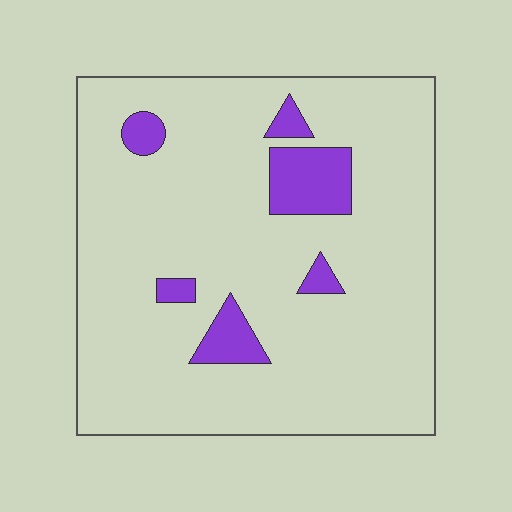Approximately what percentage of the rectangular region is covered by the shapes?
Approximately 10%.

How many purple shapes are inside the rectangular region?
6.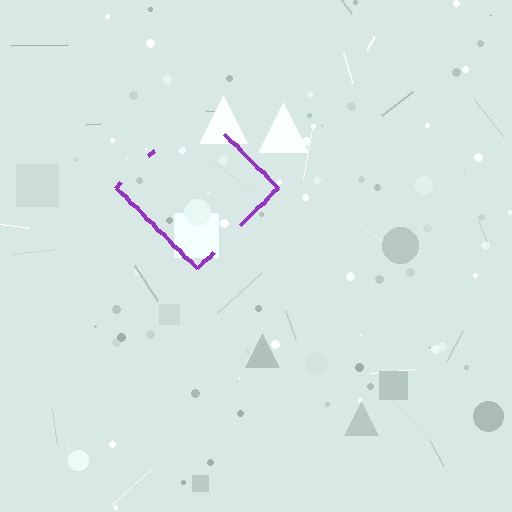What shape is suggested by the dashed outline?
The dashed outline suggests a diamond.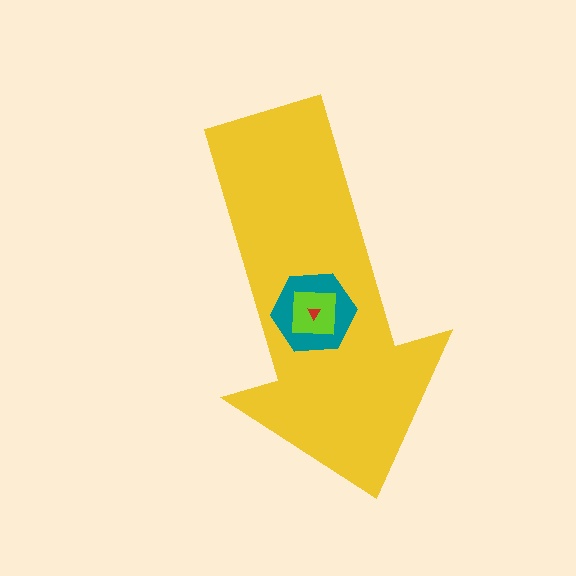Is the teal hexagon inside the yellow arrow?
Yes.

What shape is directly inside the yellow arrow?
The teal hexagon.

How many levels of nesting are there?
4.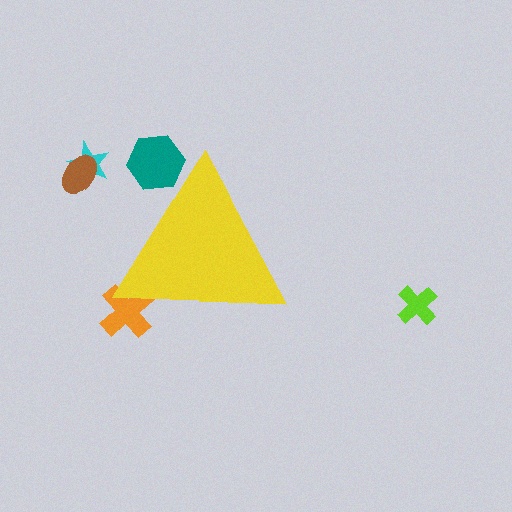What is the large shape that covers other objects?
A yellow triangle.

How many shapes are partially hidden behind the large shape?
2 shapes are partially hidden.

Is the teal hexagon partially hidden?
Yes, the teal hexagon is partially hidden behind the yellow triangle.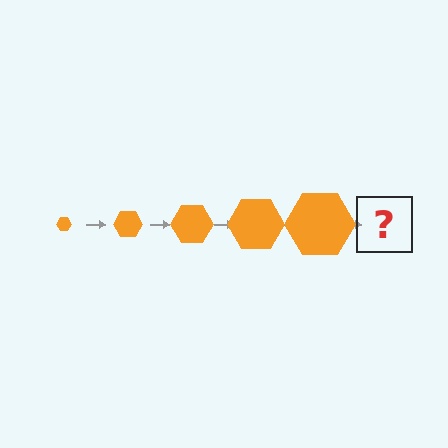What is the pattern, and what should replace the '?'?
The pattern is that the hexagon gets progressively larger each step. The '?' should be an orange hexagon, larger than the previous one.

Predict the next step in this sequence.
The next step is an orange hexagon, larger than the previous one.